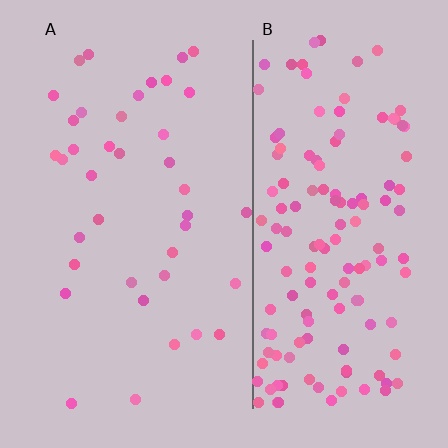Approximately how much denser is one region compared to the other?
Approximately 3.7× — region B over region A.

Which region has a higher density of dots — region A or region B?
B (the right).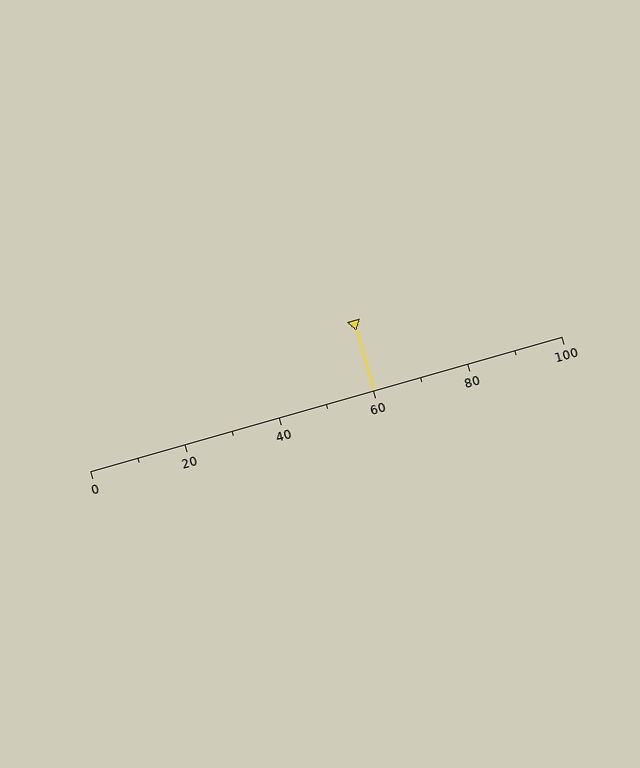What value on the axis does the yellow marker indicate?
The marker indicates approximately 60.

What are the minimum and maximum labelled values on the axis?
The axis runs from 0 to 100.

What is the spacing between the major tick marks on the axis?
The major ticks are spaced 20 apart.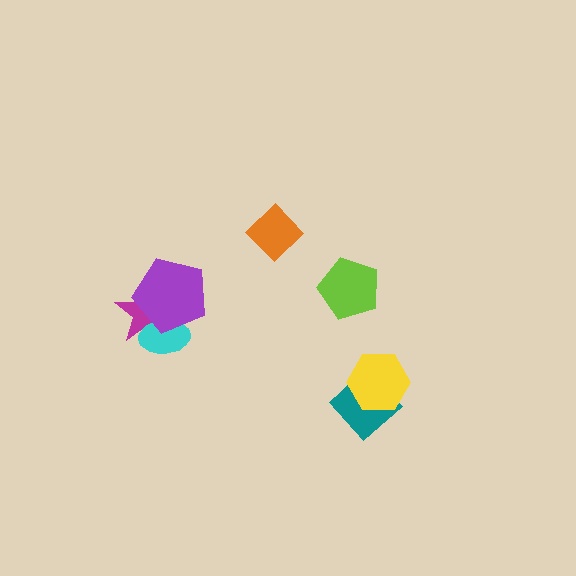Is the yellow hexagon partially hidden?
No, no other shape covers it.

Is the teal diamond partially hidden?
Yes, it is partially covered by another shape.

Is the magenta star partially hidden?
Yes, it is partially covered by another shape.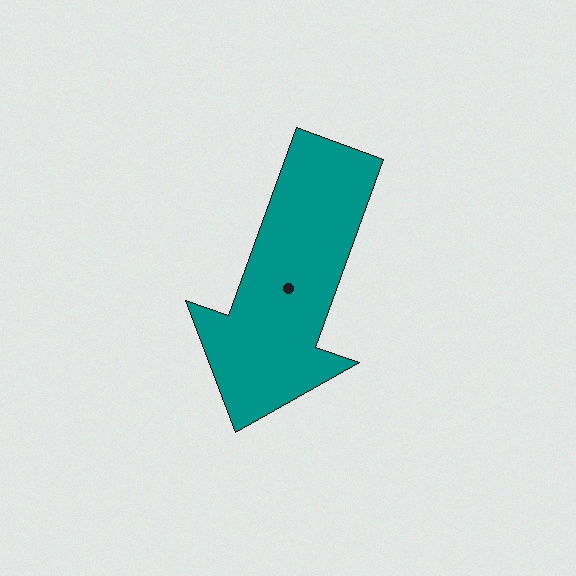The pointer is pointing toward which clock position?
Roughly 7 o'clock.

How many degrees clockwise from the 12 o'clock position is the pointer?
Approximately 200 degrees.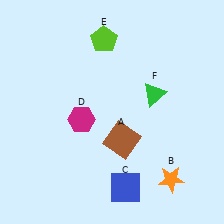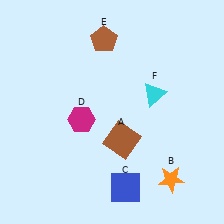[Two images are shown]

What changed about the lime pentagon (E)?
In Image 1, E is lime. In Image 2, it changed to brown.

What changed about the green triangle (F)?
In Image 1, F is green. In Image 2, it changed to cyan.